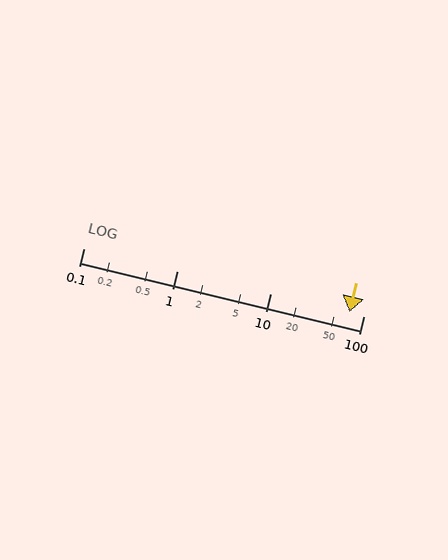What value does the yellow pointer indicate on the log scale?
The pointer indicates approximately 70.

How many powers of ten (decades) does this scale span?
The scale spans 3 decades, from 0.1 to 100.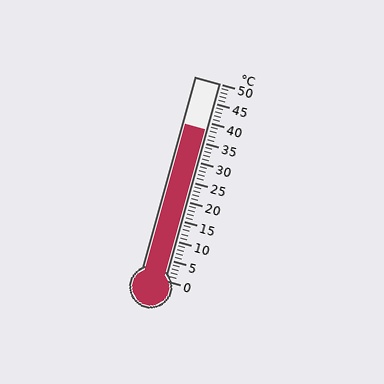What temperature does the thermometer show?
The thermometer shows approximately 38°C.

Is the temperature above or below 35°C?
The temperature is above 35°C.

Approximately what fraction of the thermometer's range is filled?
The thermometer is filled to approximately 75% of its range.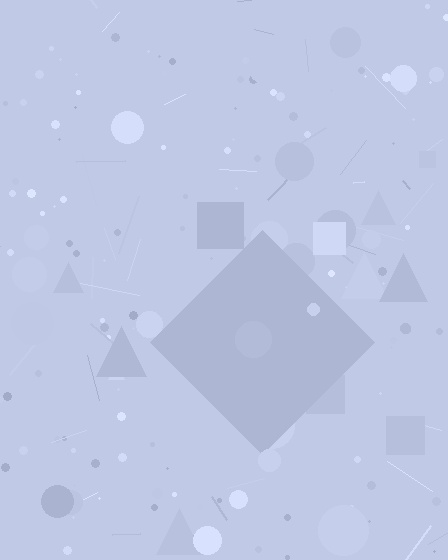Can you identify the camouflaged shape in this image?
The camouflaged shape is a diamond.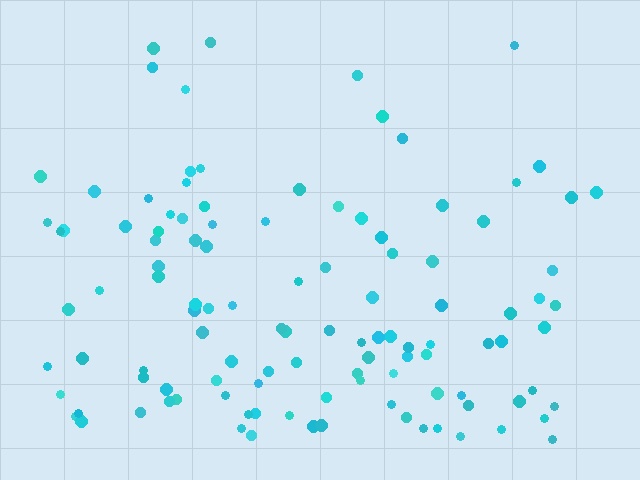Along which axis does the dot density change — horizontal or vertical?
Vertical.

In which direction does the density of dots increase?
From top to bottom, with the bottom side densest.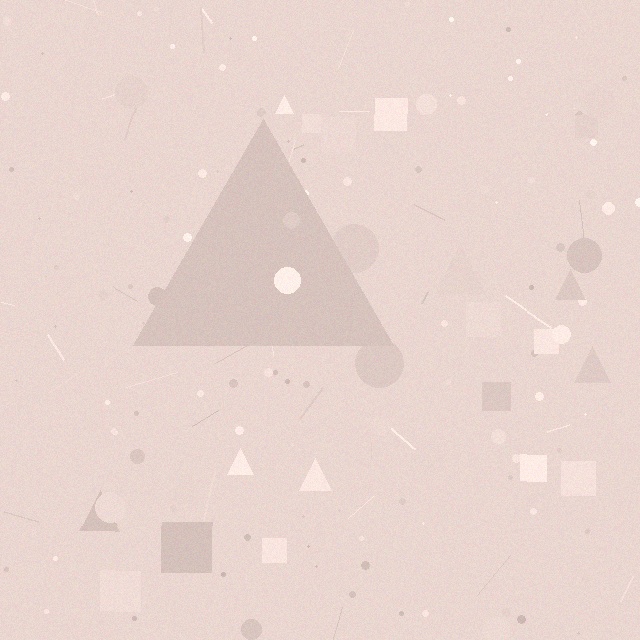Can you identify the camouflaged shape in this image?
The camouflaged shape is a triangle.